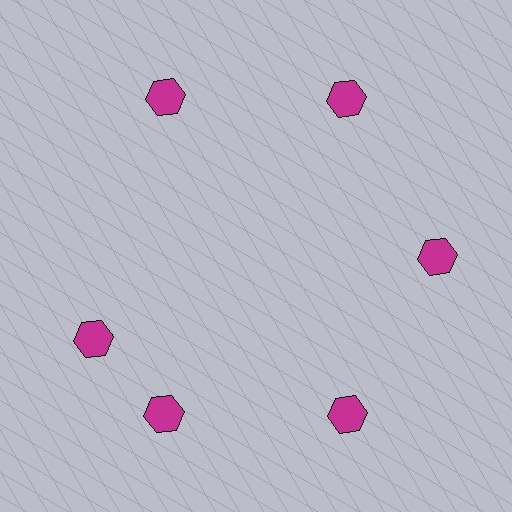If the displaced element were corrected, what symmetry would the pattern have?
It would have 6-fold rotational symmetry — the pattern would map onto itself every 60 degrees.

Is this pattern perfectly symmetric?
No. The 6 magenta hexagons are arranged in a ring, but one element near the 9 o'clock position is rotated out of alignment along the ring, breaking the 6-fold rotational symmetry.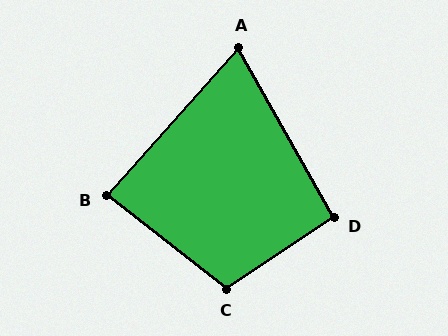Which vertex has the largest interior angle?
C, at approximately 109 degrees.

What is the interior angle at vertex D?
Approximately 94 degrees (approximately right).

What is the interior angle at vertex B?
Approximately 86 degrees (approximately right).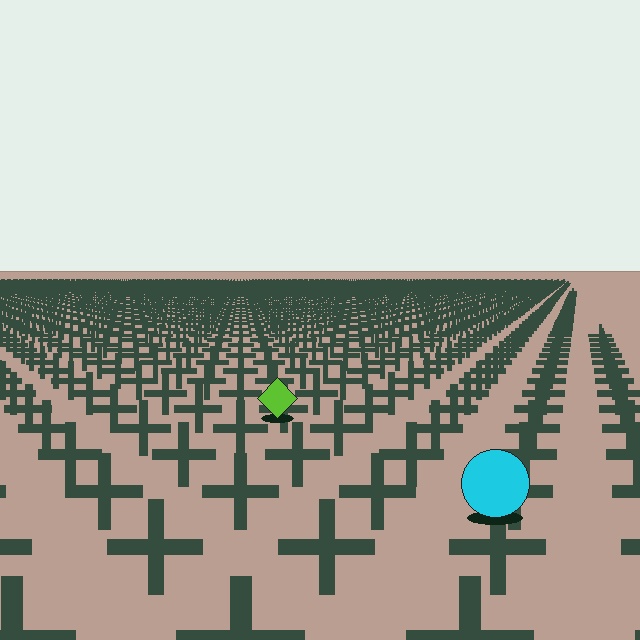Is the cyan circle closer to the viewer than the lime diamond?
Yes. The cyan circle is closer — you can tell from the texture gradient: the ground texture is coarser near it.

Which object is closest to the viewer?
The cyan circle is closest. The texture marks near it are larger and more spread out.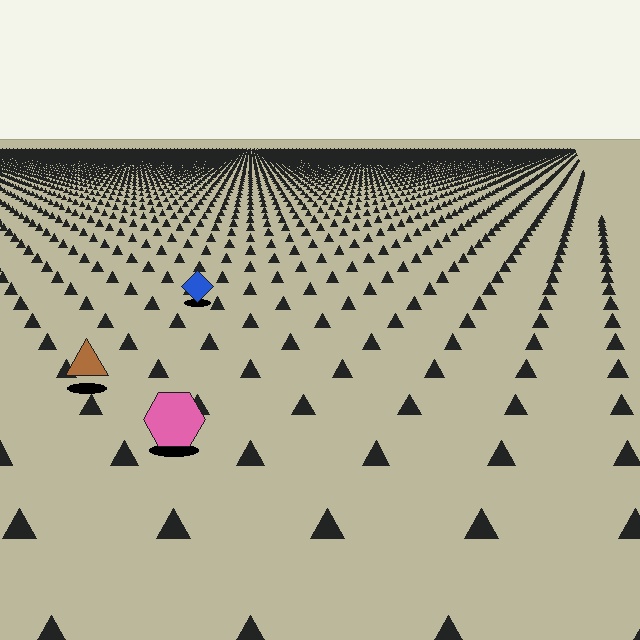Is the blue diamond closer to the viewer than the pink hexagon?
No. The pink hexagon is closer — you can tell from the texture gradient: the ground texture is coarser near it.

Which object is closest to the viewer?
The pink hexagon is closest. The texture marks near it are larger and more spread out.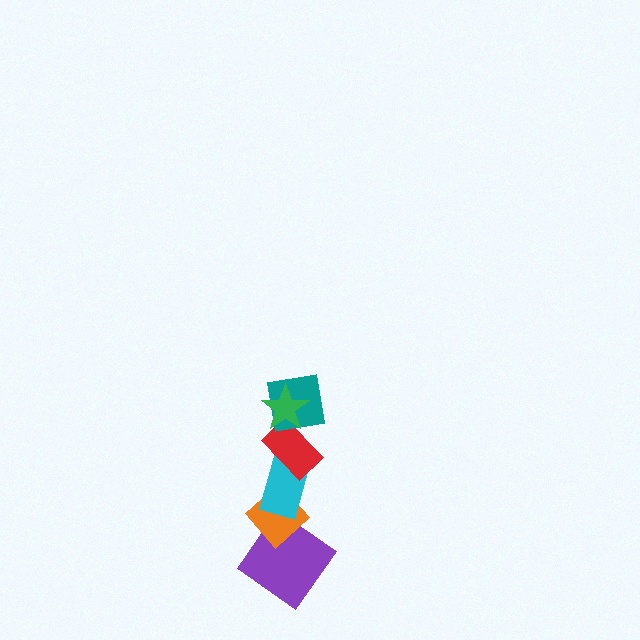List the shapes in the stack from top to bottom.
From top to bottom: the green star, the teal square, the red rectangle, the cyan rectangle, the orange diamond, the purple diamond.